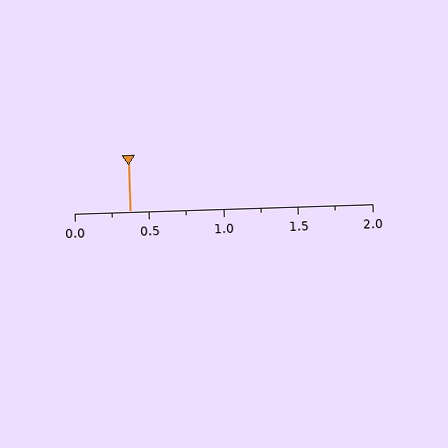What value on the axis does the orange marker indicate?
The marker indicates approximately 0.38.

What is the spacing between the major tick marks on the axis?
The major ticks are spaced 0.5 apart.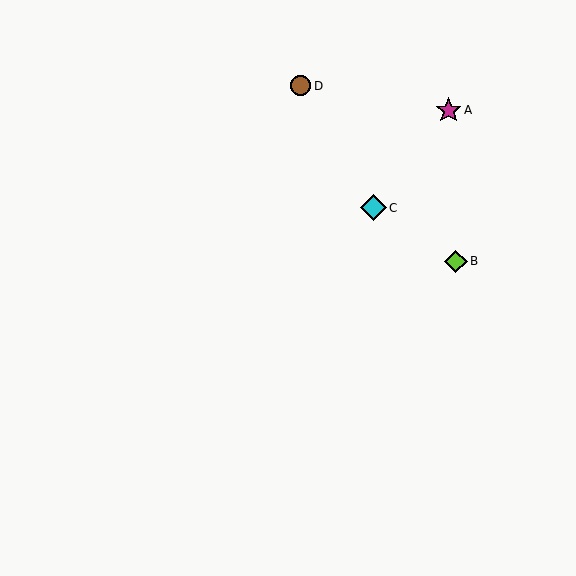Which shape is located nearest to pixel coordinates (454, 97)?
The magenta star (labeled A) at (449, 110) is nearest to that location.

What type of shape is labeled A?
Shape A is a magenta star.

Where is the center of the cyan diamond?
The center of the cyan diamond is at (374, 208).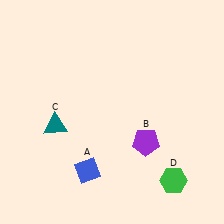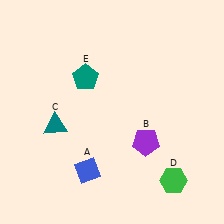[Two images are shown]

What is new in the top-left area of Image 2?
A teal pentagon (E) was added in the top-left area of Image 2.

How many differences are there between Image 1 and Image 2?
There is 1 difference between the two images.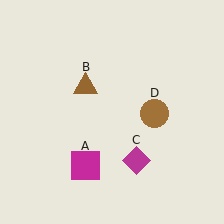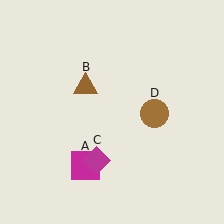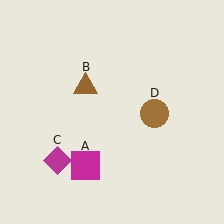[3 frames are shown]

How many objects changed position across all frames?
1 object changed position: magenta diamond (object C).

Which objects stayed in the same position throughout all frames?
Magenta square (object A) and brown triangle (object B) and brown circle (object D) remained stationary.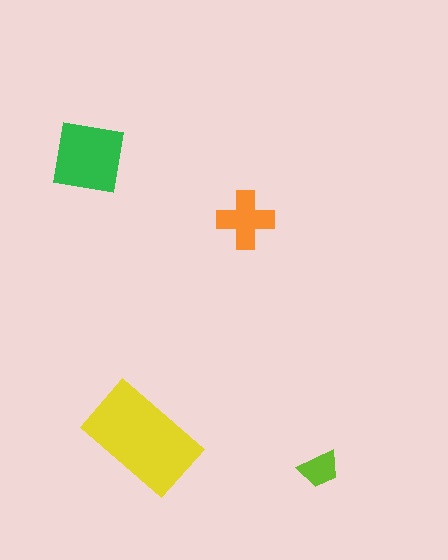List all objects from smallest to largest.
The lime trapezoid, the orange cross, the green square, the yellow rectangle.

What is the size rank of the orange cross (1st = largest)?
3rd.